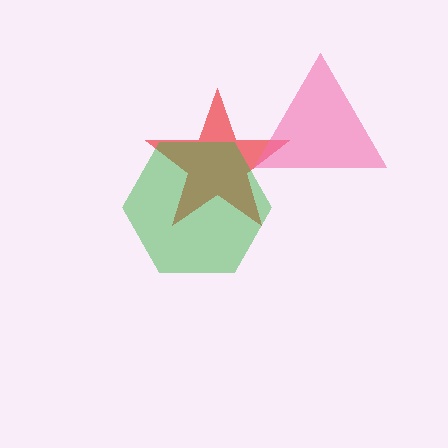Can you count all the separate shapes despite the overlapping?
Yes, there are 3 separate shapes.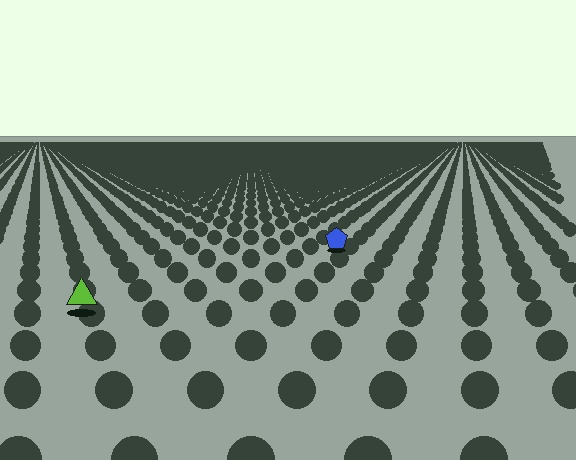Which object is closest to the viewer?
The lime triangle is closest. The texture marks near it are larger and more spread out.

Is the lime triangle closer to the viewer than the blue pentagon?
Yes. The lime triangle is closer — you can tell from the texture gradient: the ground texture is coarser near it.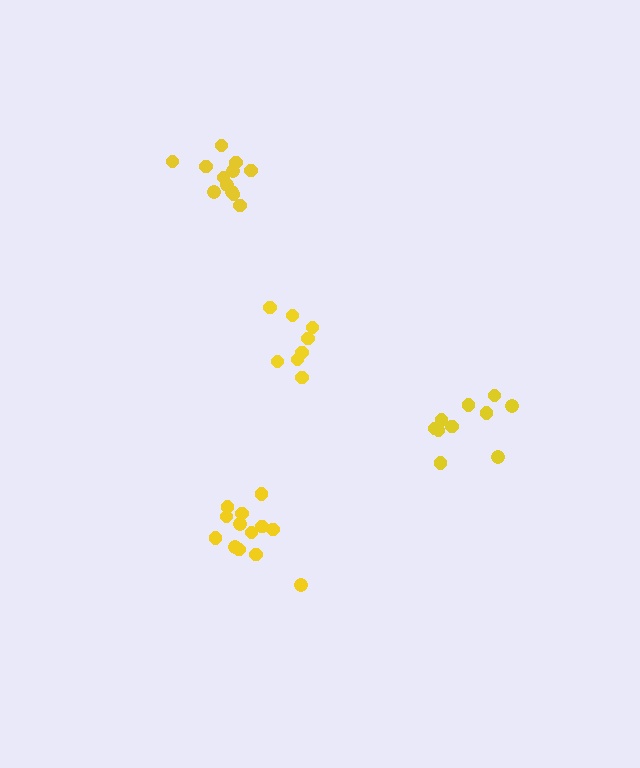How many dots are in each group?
Group 1: 13 dots, Group 2: 12 dots, Group 3: 8 dots, Group 4: 10 dots (43 total).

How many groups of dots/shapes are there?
There are 4 groups.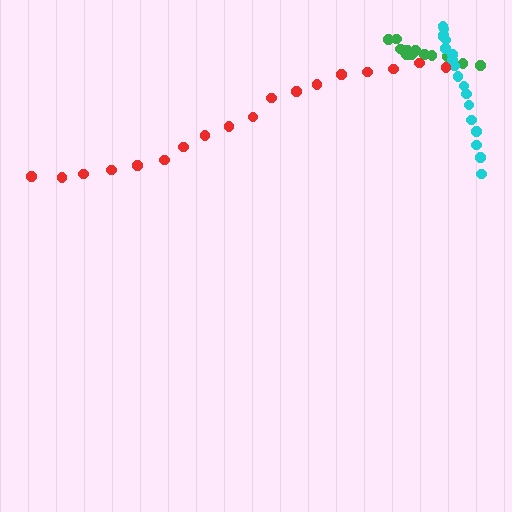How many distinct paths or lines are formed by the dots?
There are 3 distinct paths.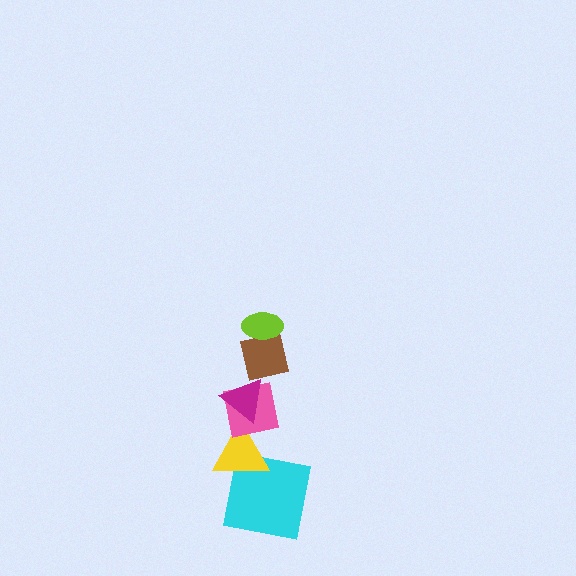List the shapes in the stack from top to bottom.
From top to bottom: the lime ellipse, the brown square, the magenta triangle, the pink square, the yellow triangle, the cyan square.